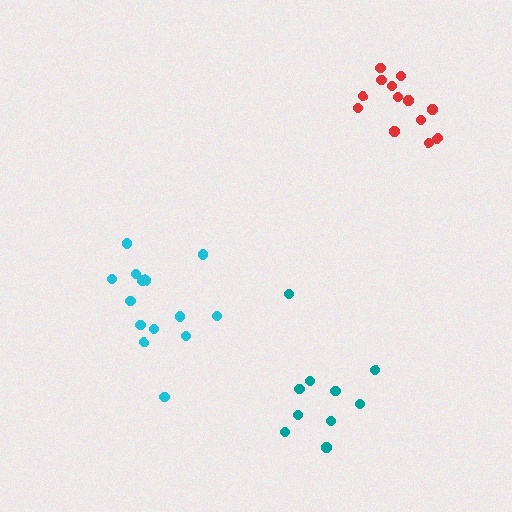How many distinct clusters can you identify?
There are 3 distinct clusters.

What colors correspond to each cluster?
The clusters are colored: teal, cyan, red.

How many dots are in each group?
Group 1: 10 dots, Group 2: 14 dots, Group 3: 14 dots (38 total).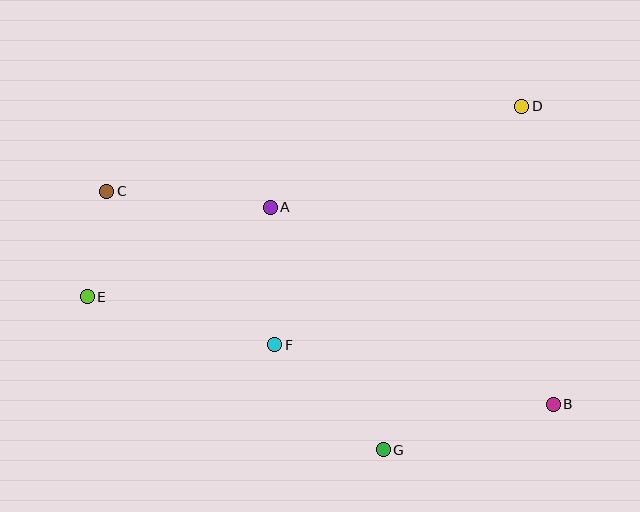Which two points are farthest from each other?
Points B and C are farthest from each other.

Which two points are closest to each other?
Points C and E are closest to each other.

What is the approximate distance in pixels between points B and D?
The distance between B and D is approximately 300 pixels.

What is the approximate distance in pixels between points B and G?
The distance between B and G is approximately 176 pixels.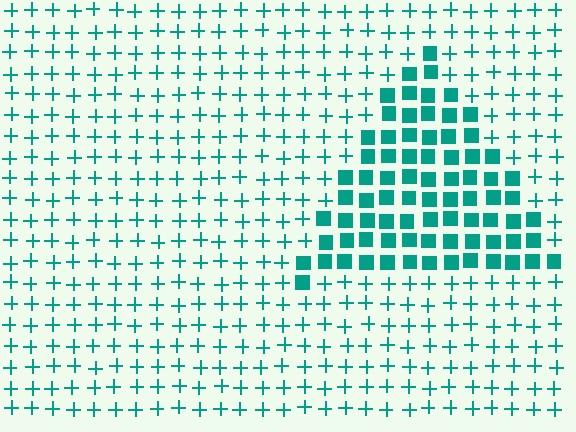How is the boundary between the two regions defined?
The boundary is defined by a change in element shape: squares inside vs. plus signs outside. All elements share the same color and spacing.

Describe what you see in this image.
The image is filled with small teal elements arranged in a uniform grid. A triangle-shaped region contains squares, while the surrounding area contains plus signs. The boundary is defined purely by the change in element shape.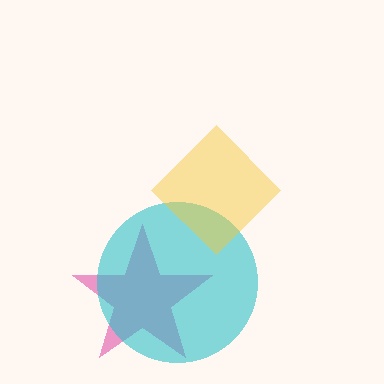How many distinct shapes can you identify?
There are 3 distinct shapes: a pink star, a cyan circle, a yellow diamond.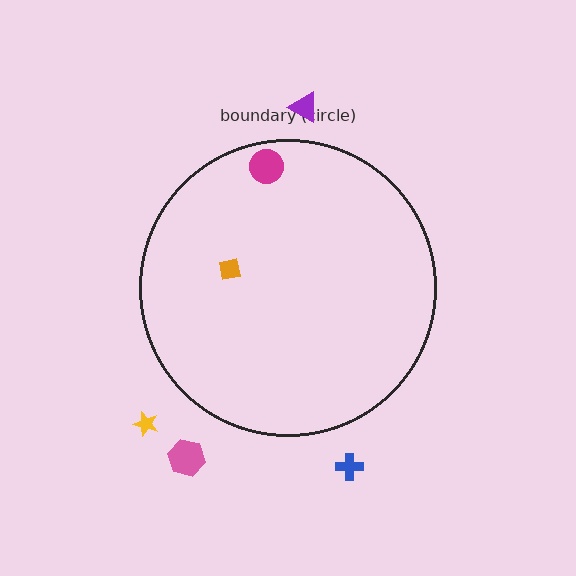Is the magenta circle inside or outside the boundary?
Inside.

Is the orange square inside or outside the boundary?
Inside.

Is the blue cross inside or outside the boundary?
Outside.